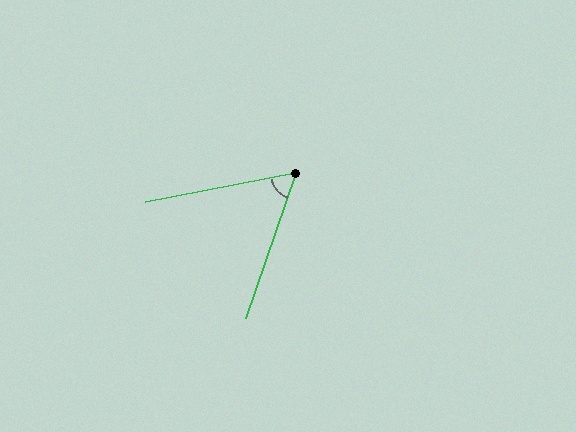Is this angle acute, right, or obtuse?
It is acute.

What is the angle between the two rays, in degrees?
Approximately 60 degrees.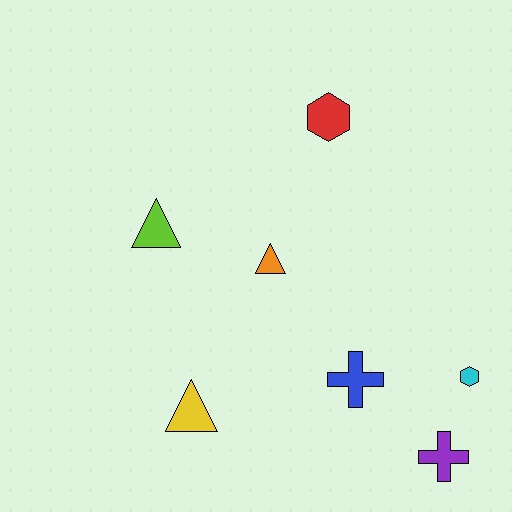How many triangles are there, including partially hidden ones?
There are 3 triangles.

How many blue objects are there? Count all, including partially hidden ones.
There is 1 blue object.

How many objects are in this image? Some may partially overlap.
There are 7 objects.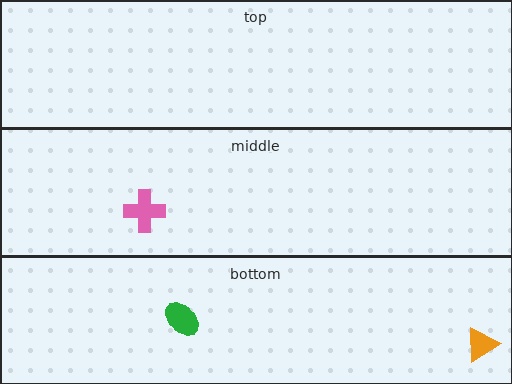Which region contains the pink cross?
The middle region.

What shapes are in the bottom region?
The green ellipse, the orange triangle.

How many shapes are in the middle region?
1.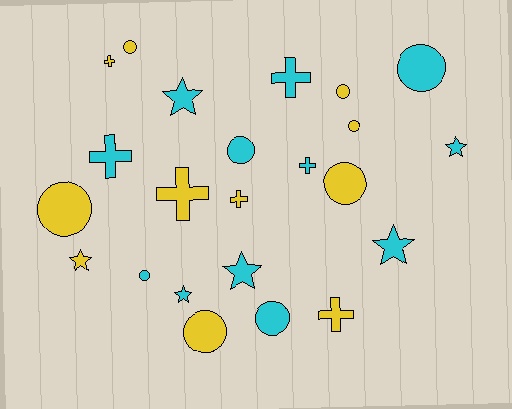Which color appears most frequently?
Cyan, with 12 objects.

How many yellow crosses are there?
There are 4 yellow crosses.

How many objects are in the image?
There are 23 objects.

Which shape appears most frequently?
Circle, with 10 objects.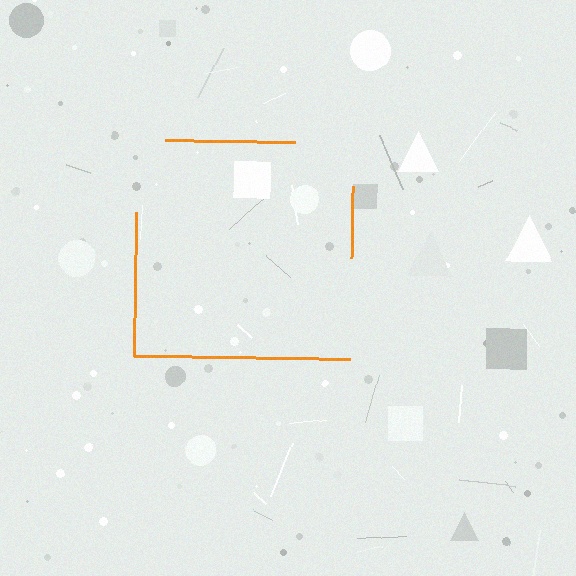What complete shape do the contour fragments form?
The contour fragments form a square.